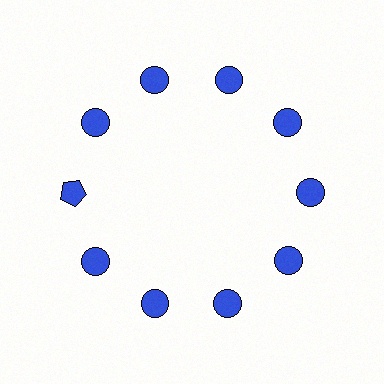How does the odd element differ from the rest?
It has a different shape: pentagon instead of circle.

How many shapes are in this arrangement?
There are 10 shapes arranged in a ring pattern.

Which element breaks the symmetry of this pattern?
The blue pentagon at roughly the 9 o'clock position breaks the symmetry. All other shapes are blue circles.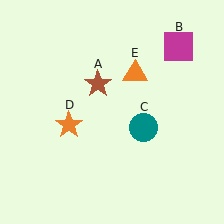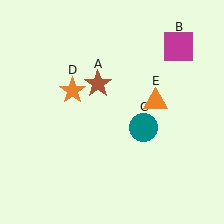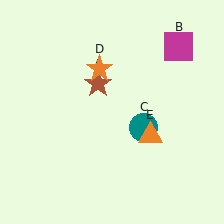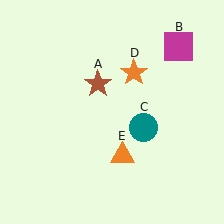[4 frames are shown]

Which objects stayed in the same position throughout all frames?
Brown star (object A) and magenta square (object B) and teal circle (object C) remained stationary.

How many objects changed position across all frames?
2 objects changed position: orange star (object D), orange triangle (object E).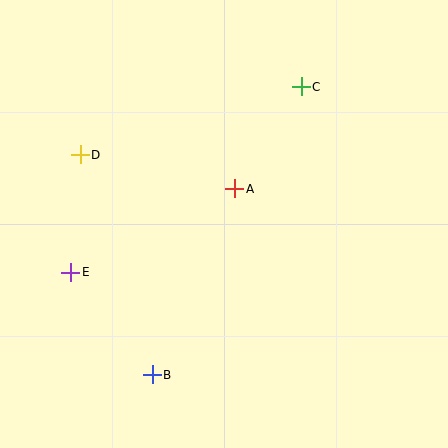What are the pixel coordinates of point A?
Point A is at (234, 189).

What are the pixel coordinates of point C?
Point C is at (301, 87).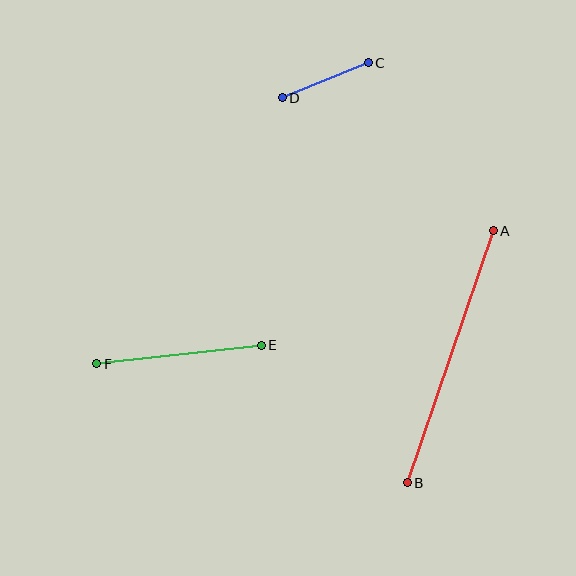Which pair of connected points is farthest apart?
Points A and B are farthest apart.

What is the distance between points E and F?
The distance is approximately 166 pixels.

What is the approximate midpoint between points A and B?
The midpoint is at approximately (450, 357) pixels.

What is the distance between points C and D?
The distance is approximately 93 pixels.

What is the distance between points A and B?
The distance is approximately 266 pixels.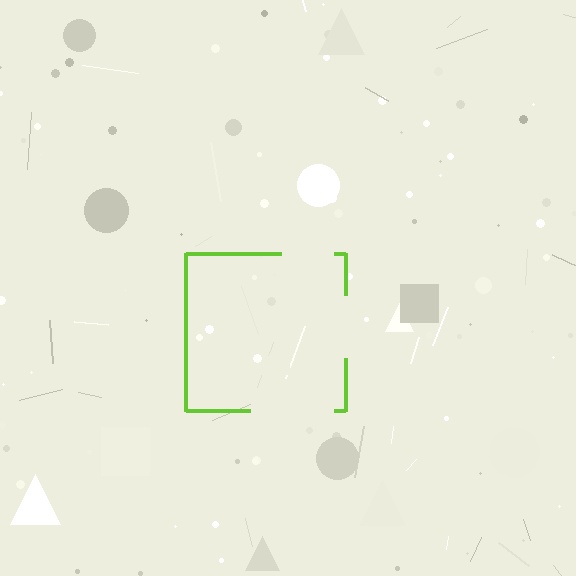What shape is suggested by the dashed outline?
The dashed outline suggests a square.